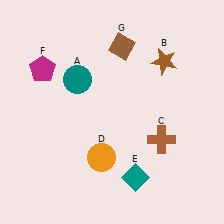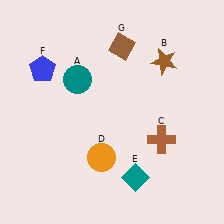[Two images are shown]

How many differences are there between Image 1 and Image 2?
There is 1 difference between the two images.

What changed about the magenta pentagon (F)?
In Image 1, F is magenta. In Image 2, it changed to blue.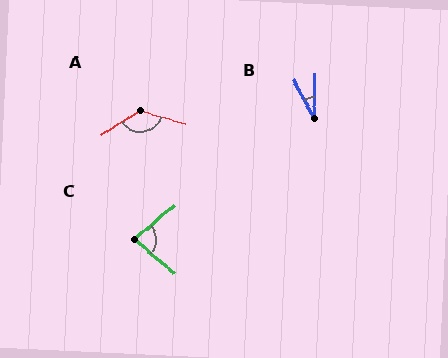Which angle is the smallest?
B, at approximately 29 degrees.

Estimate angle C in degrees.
Approximately 80 degrees.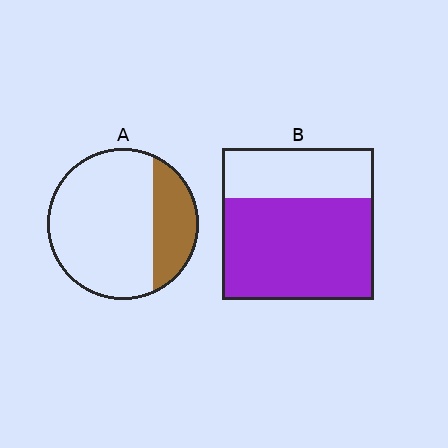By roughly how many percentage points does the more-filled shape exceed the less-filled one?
By roughly 40 percentage points (B over A).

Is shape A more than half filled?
No.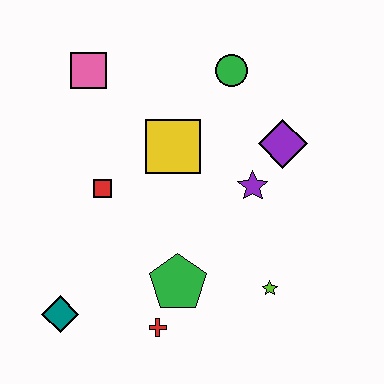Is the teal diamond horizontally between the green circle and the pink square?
No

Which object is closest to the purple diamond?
The purple star is closest to the purple diamond.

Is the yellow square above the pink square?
No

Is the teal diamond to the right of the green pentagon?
No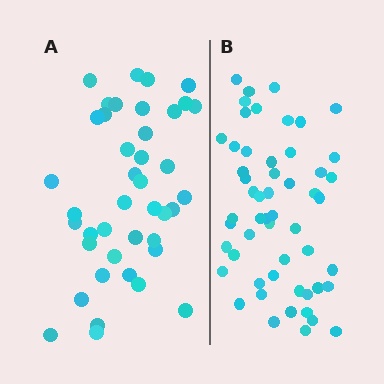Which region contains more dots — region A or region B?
Region B (the right region) has more dots.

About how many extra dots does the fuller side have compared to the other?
Region B has approximately 15 more dots than region A.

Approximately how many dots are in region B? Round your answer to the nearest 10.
About 50 dots. (The exact count is 54, which rounds to 50.)